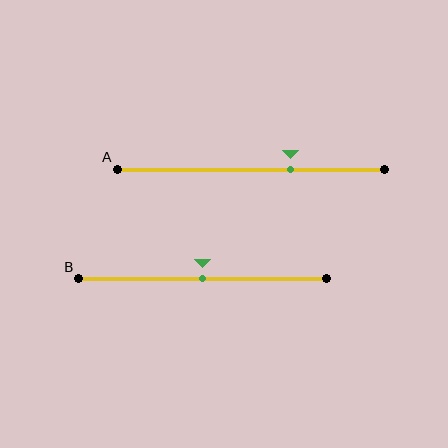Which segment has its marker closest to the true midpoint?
Segment B has its marker closest to the true midpoint.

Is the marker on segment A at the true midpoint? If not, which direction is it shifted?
No, the marker on segment A is shifted to the right by about 15% of the segment length.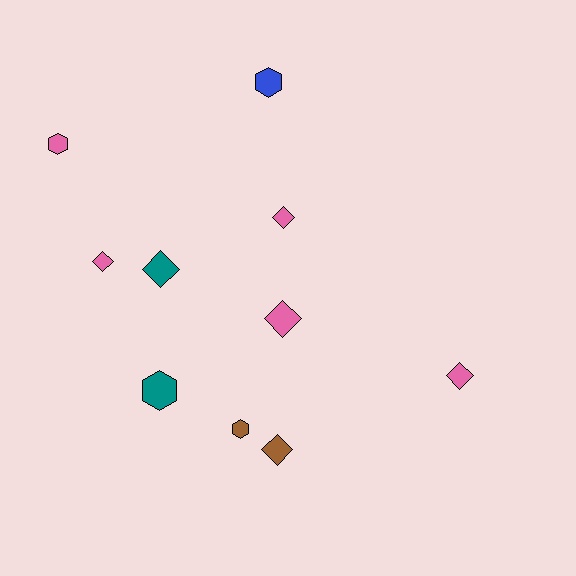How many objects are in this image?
There are 10 objects.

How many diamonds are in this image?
There are 6 diamonds.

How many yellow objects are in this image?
There are no yellow objects.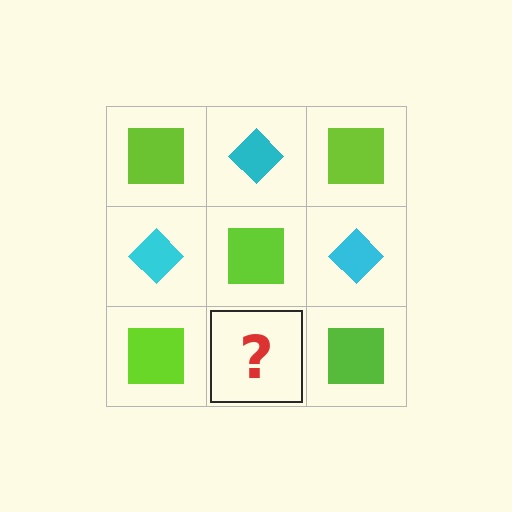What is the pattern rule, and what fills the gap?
The rule is that it alternates lime square and cyan diamond in a checkerboard pattern. The gap should be filled with a cyan diamond.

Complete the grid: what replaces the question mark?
The question mark should be replaced with a cyan diamond.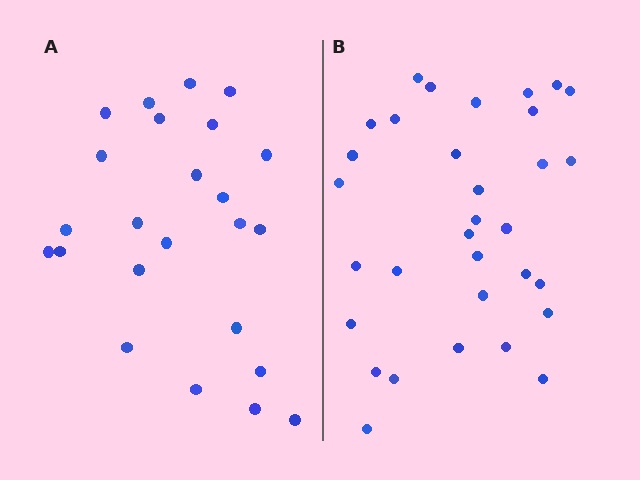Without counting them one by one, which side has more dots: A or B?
Region B (the right region) has more dots.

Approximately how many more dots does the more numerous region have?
Region B has roughly 8 or so more dots than region A.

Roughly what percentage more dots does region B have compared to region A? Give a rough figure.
About 35% more.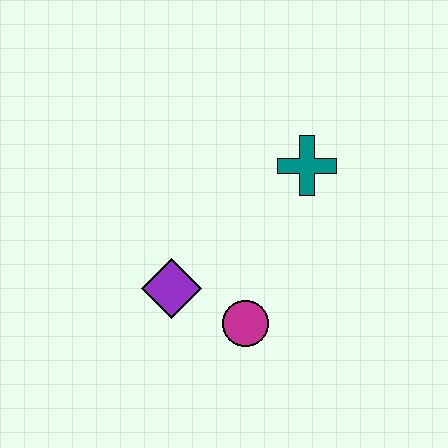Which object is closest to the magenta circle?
The purple diamond is closest to the magenta circle.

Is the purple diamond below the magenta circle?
No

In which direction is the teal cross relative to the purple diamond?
The teal cross is to the right of the purple diamond.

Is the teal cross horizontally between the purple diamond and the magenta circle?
No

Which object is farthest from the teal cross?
The purple diamond is farthest from the teal cross.